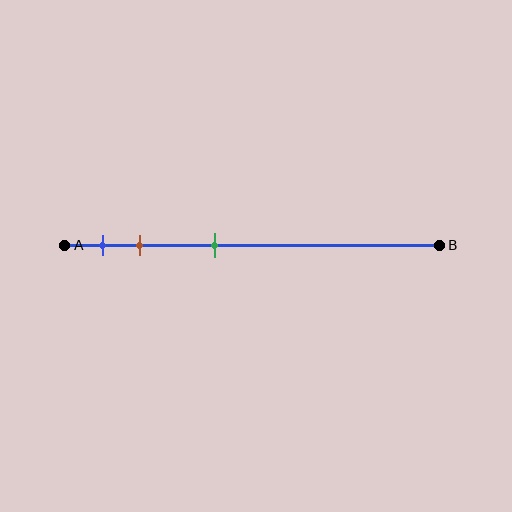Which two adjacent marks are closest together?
The blue and brown marks are the closest adjacent pair.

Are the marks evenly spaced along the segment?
No, the marks are not evenly spaced.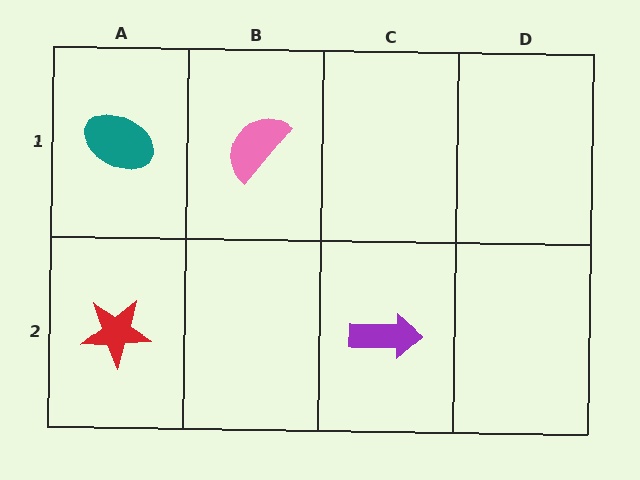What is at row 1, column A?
A teal ellipse.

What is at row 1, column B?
A pink semicircle.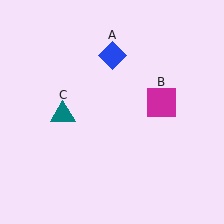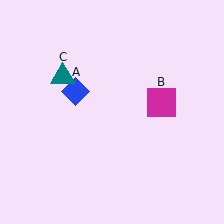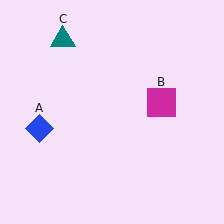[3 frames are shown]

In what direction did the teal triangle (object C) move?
The teal triangle (object C) moved up.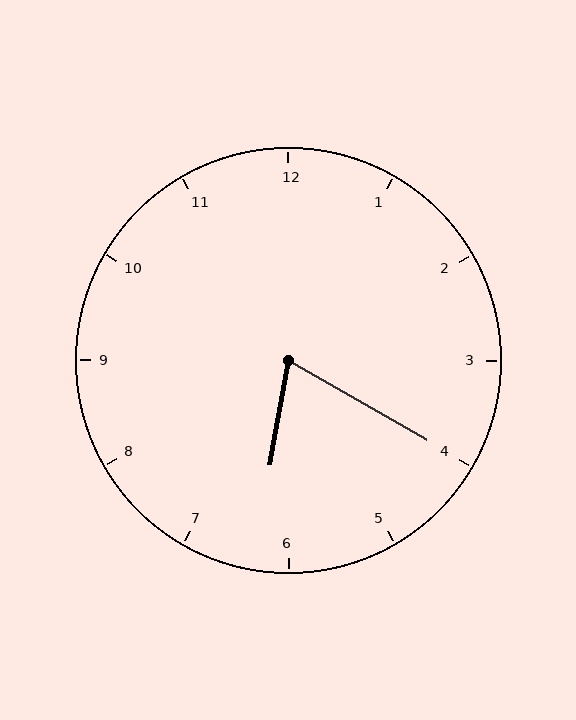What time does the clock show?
6:20.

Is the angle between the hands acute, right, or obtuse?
It is acute.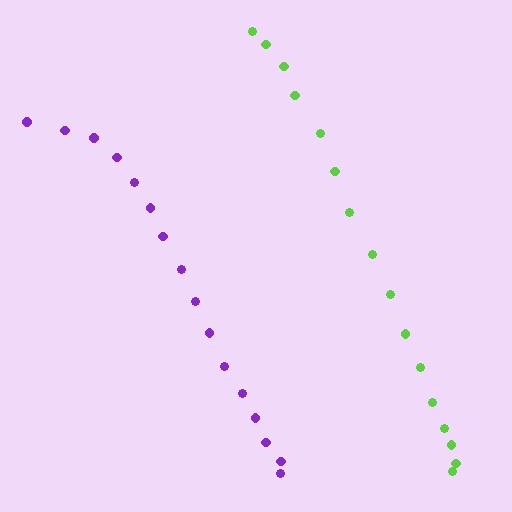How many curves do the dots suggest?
There are 2 distinct paths.